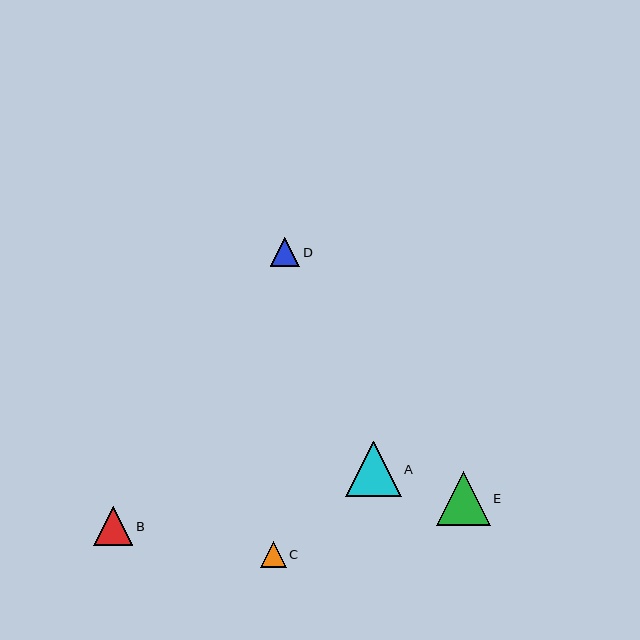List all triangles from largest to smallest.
From largest to smallest: A, E, B, D, C.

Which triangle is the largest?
Triangle A is the largest with a size of approximately 56 pixels.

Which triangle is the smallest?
Triangle C is the smallest with a size of approximately 25 pixels.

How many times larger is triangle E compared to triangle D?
Triangle E is approximately 1.8 times the size of triangle D.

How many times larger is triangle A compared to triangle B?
Triangle A is approximately 1.4 times the size of triangle B.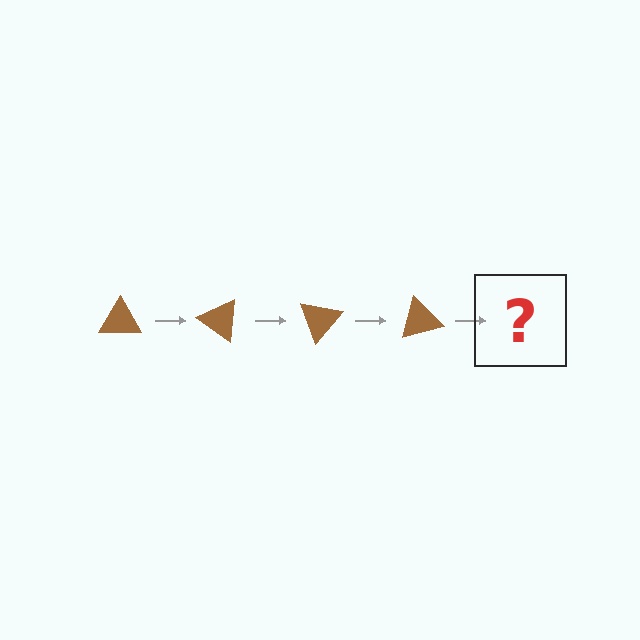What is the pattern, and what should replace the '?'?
The pattern is that the triangle rotates 35 degrees each step. The '?' should be a brown triangle rotated 140 degrees.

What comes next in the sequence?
The next element should be a brown triangle rotated 140 degrees.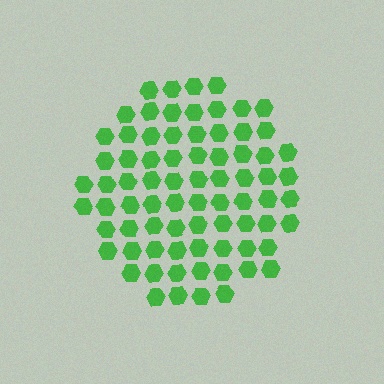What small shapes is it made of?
It is made of small hexagons.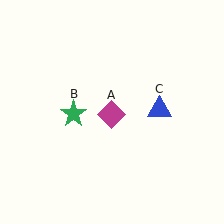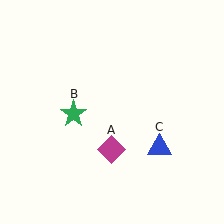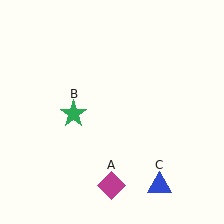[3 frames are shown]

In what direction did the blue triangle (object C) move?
The blue triangle (object C) moved down.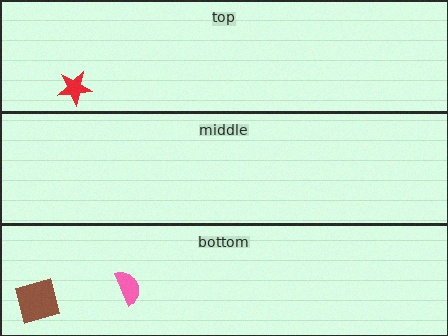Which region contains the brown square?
The bottom region.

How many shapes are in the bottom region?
2.